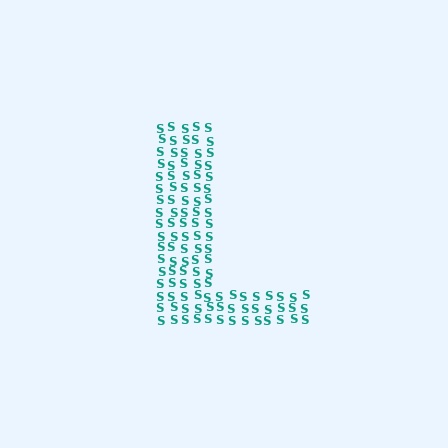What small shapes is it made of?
It is made of small letter S's.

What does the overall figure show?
The overall figure shows the letter L.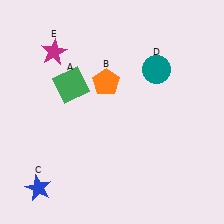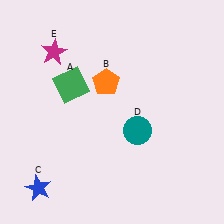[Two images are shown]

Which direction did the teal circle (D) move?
The teal circle (D) moved down.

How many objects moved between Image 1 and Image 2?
1 object moved between the two images.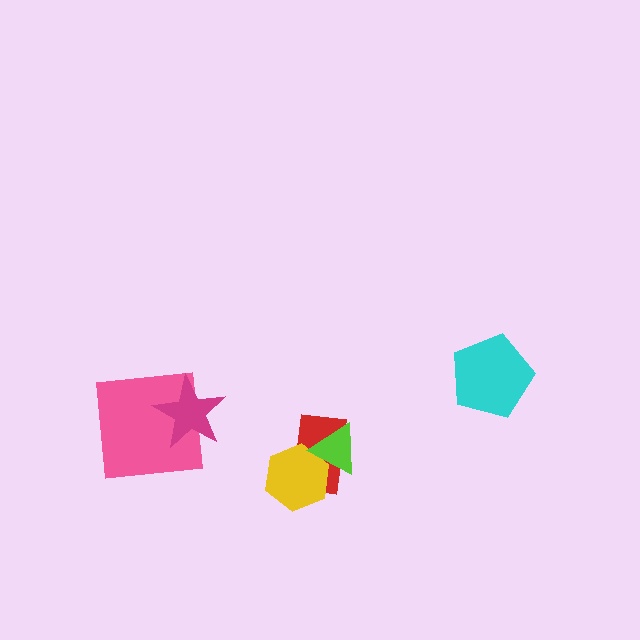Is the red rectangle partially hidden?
Yes, it is partially covered by another shape.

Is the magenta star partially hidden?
No, no other shape covers it.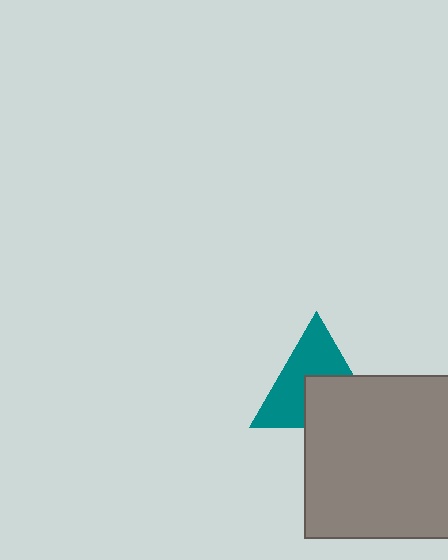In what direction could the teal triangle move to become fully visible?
The teal triangle could move up. That would shift it out from behind the gray square entirely.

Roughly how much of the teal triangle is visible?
About half of it is visible (roughly 57%).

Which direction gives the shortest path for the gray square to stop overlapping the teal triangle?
Moving down gives the shortest separation.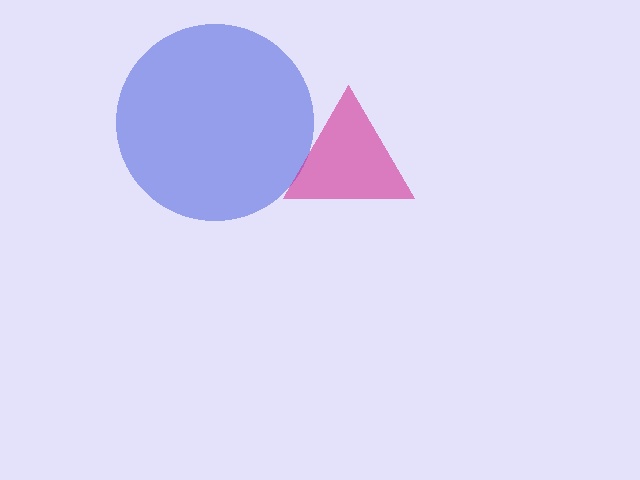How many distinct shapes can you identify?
There are 2 distinct shapes: a blue circle, a magenta triangle.